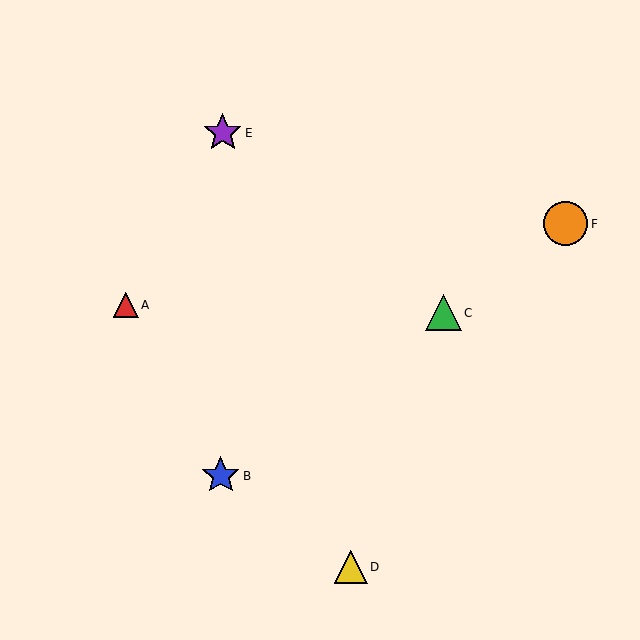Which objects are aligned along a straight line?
Objects B, C, F are aligned along a straight line.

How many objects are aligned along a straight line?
3 objects (B, C, F) are aligned along a straight line.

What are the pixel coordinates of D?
Object D is at (351, 567).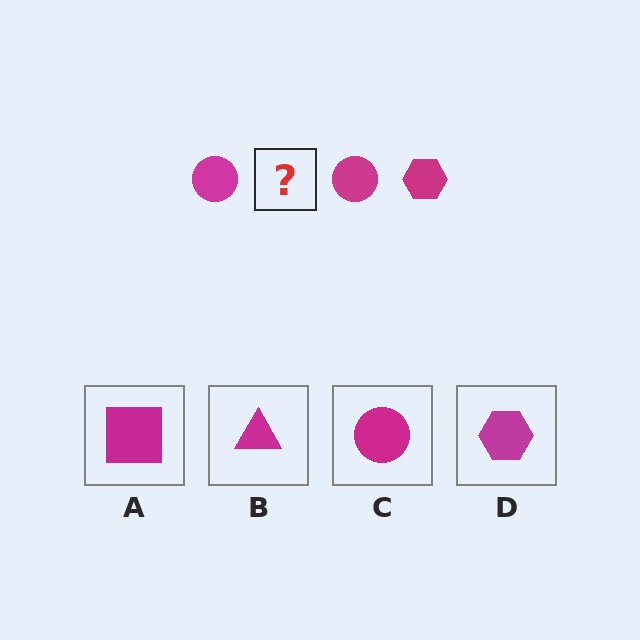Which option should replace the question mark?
Option D.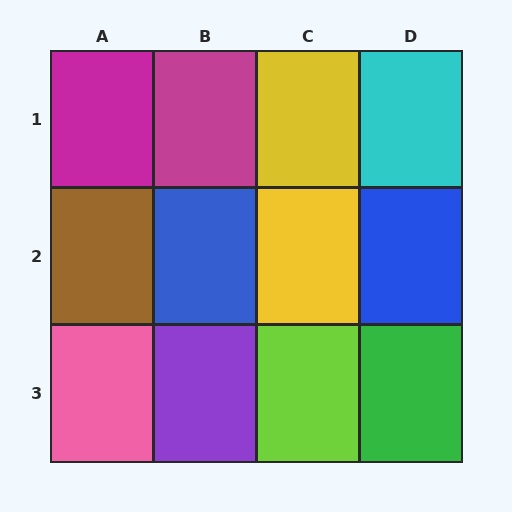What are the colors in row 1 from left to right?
Magenta, magenta, yellow, cyan.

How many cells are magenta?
2 cells are magenta.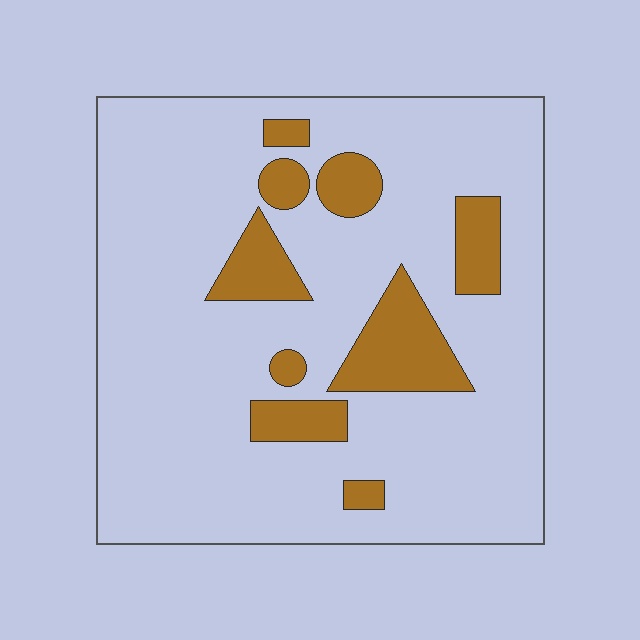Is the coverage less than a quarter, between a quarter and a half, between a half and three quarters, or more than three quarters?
Less than a quarter.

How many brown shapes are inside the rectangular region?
9.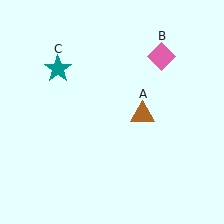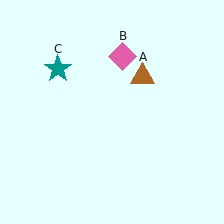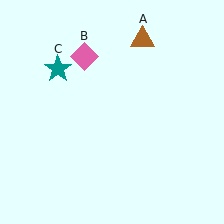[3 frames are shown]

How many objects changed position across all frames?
2 objects changed position: brown triangle (object A), pink diamond (object B).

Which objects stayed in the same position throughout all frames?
Teal star (object C) remained stationary.